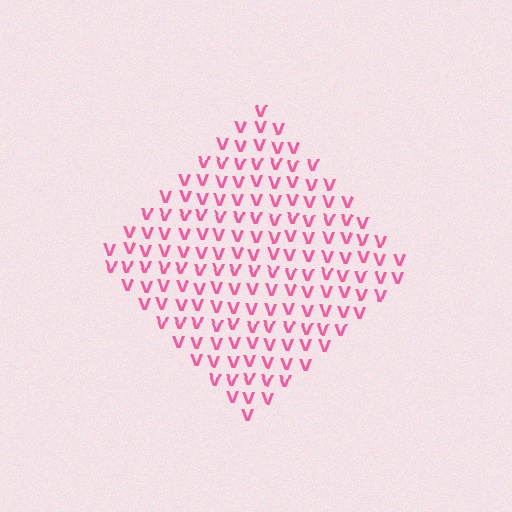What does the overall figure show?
The overall figure shows a diamond.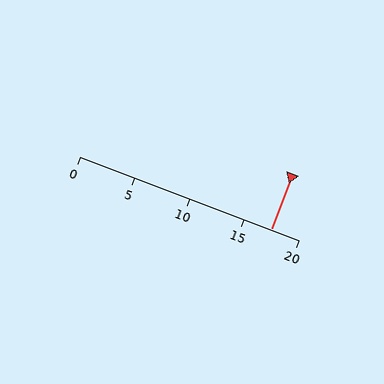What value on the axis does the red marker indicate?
The marker indicates approximately 17.5.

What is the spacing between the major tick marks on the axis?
The major ticks are spaced 5 apart.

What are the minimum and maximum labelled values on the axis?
The axis runs from 0 to 20.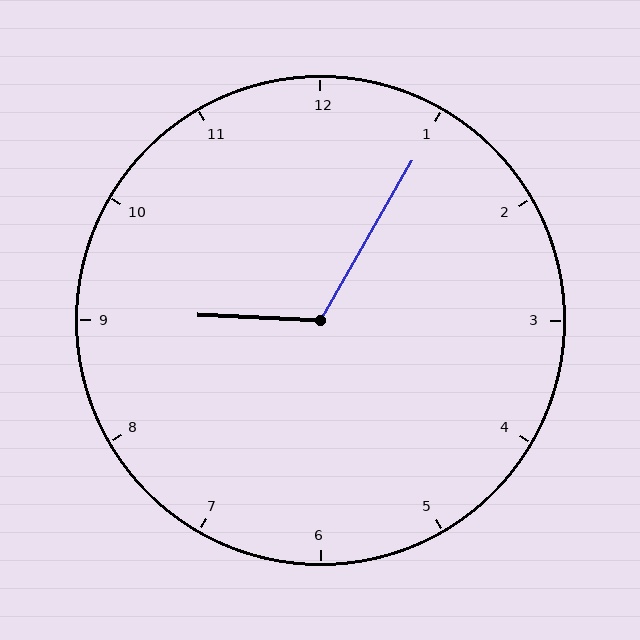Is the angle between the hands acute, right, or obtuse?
It is obtuse.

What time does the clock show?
9:05.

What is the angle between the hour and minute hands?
Approximately 118 degrees.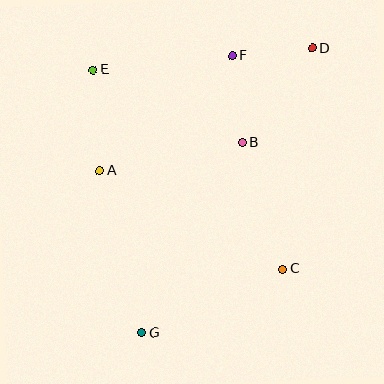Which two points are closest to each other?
Points D and F are closest to each other.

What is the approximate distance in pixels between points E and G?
The distance between E and G is approximately 267 pixels.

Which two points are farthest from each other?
Points D and G are farthest from each other.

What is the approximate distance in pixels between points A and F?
The distance between A and F is approximately 175 pixels.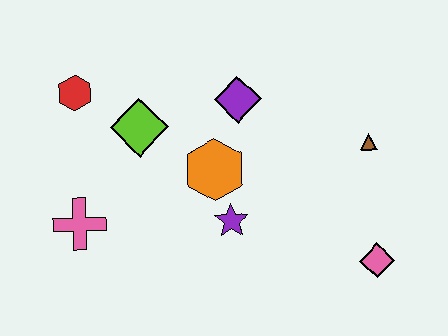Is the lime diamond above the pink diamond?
Yes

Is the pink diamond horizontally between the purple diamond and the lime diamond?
No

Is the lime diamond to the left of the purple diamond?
Yes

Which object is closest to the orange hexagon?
The purple star is closest to the orange hexagon.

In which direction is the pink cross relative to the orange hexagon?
The pink cross is to the left of the orange hexagon.